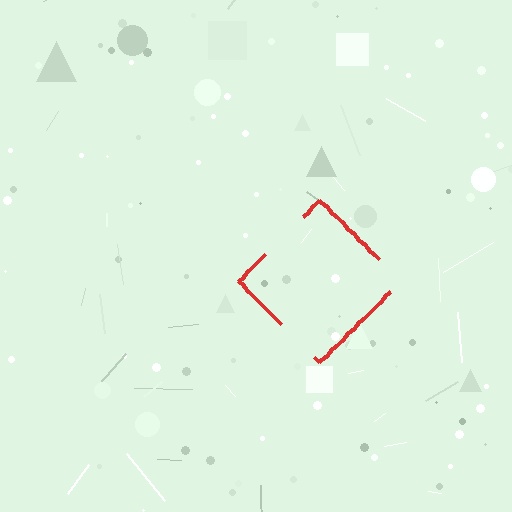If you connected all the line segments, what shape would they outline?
They would outline a diamond.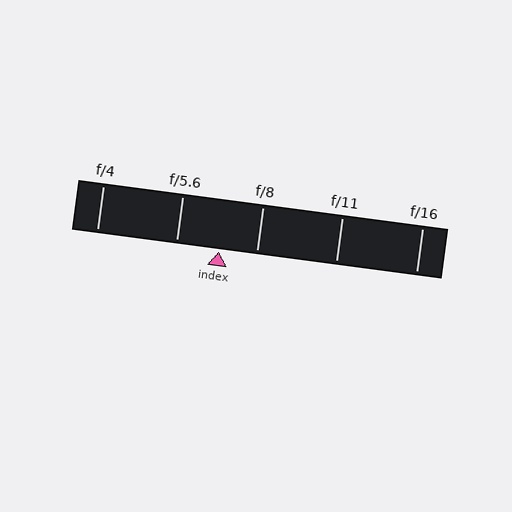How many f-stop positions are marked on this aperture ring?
There are 5 f-stop positions marked.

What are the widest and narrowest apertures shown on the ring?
The widest aperture shown is f/4 and the narrowest is f/16.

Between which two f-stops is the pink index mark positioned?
The index mark is between f/5.6 and f/8.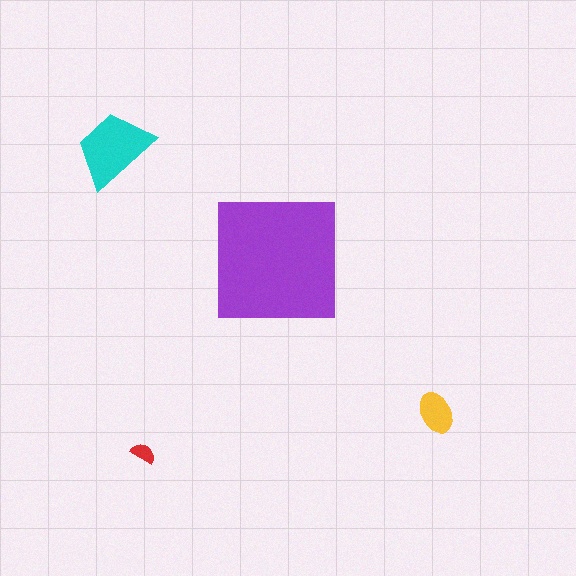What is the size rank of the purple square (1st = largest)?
1st.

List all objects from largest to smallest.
The purple square, the cyan trapezoid, the yellow ellipse, the red semicircle.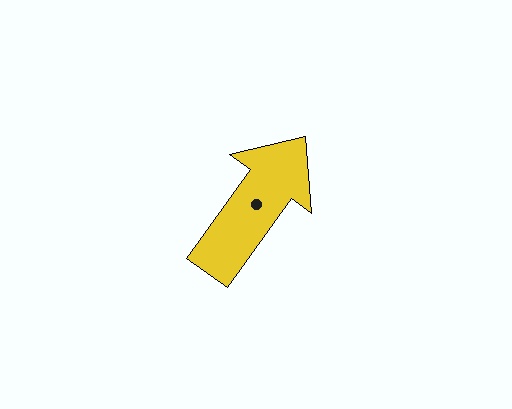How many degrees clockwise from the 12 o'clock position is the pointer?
Approximately 36 degrees.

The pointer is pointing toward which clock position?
Roughly 1 o'clock.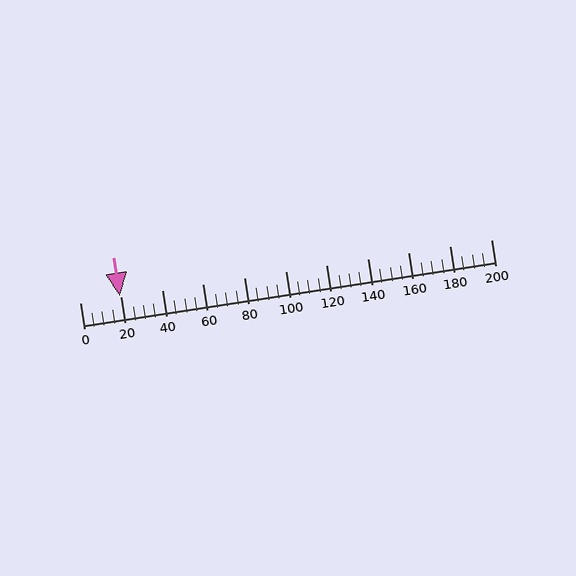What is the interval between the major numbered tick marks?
The major tick marks are spaced 20 units apart.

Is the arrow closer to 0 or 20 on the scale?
The arrow is closer to 20.